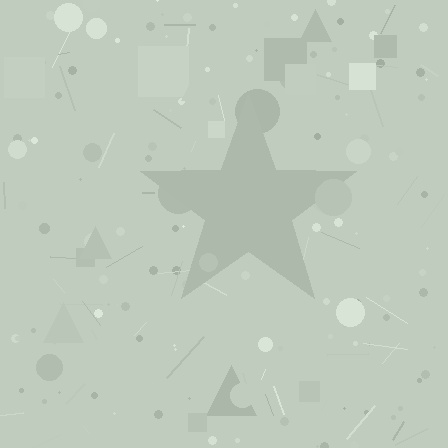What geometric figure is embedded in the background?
A star is embedded in the background.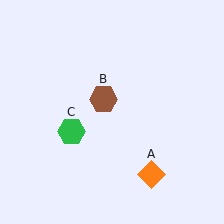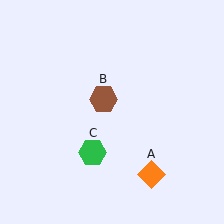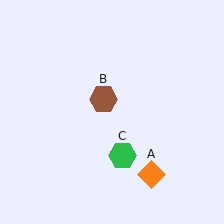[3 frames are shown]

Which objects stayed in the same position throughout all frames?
Orange diamond (object A) and brown hexagon (object B) remained stationary.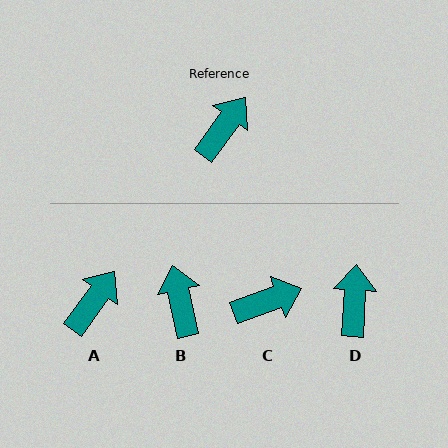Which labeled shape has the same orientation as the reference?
A.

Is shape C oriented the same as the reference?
No, it is off by about 34 degrees.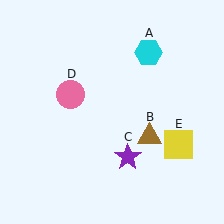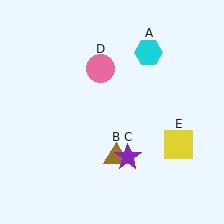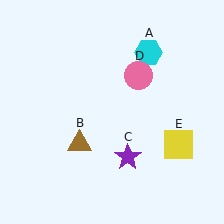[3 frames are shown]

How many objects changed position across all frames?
2 objects changed position: brown triangle (object B), pink circle (object D).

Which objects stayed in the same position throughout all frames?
Cyan hexagon (object A) and purple star (object C) and yellow square (object E) remained stationary.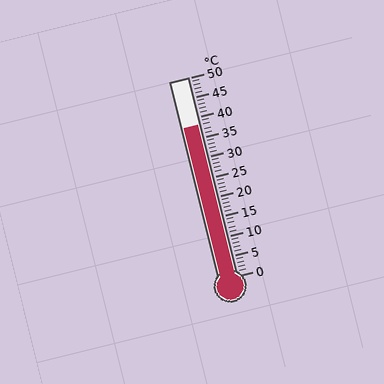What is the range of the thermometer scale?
The thermometer scale ranges from 0°C to 50°C.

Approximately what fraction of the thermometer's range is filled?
The thermometer is filled to approximately 75% of its range.